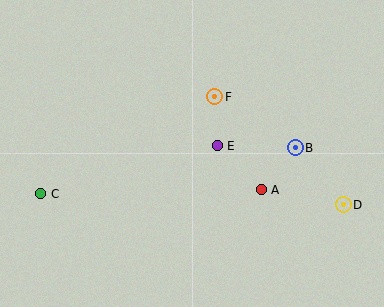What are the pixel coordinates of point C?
Point C is at (41, 194).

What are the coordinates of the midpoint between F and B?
The midpoint between F and B is at (255, 122).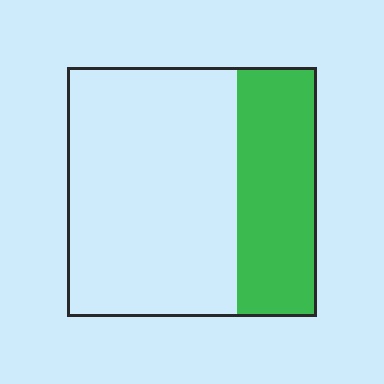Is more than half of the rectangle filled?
No.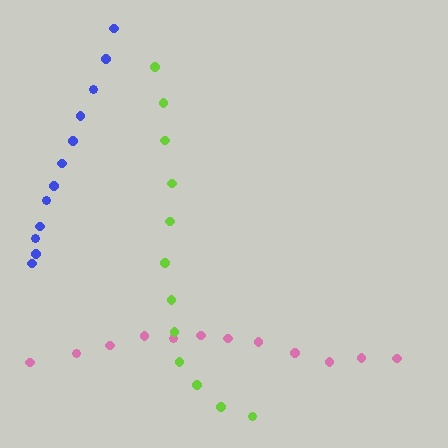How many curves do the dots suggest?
There are 3 distinct paths.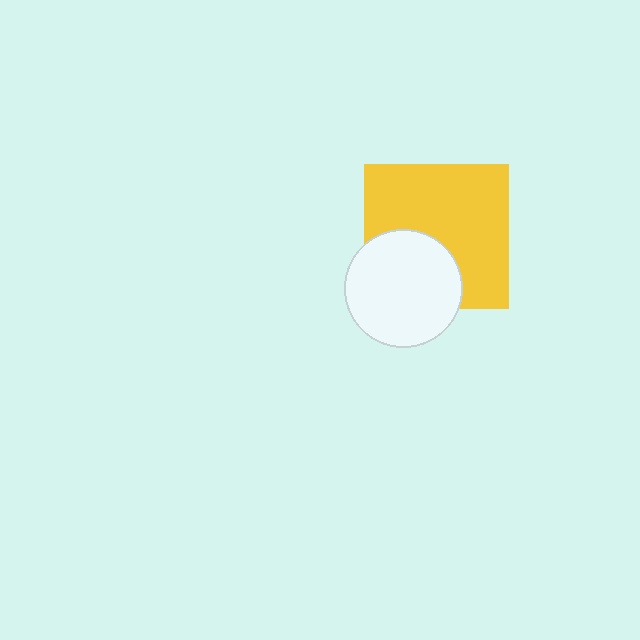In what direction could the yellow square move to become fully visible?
The yellow square could move up. That would shift it out from behind the white circle entirely.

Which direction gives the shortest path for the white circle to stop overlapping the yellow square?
Moving down gives the shortest separation.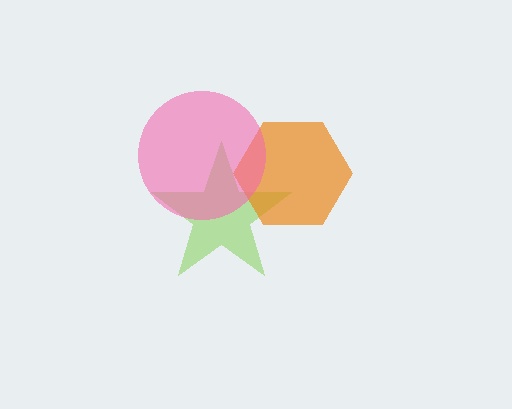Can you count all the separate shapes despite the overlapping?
Yes, there are 3 separate shapes.